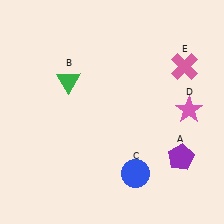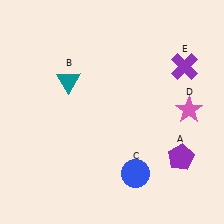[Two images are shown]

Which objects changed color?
B changed from green to teal. E changed from pink to purple.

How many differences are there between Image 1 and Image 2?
There are 2 differences between the two images.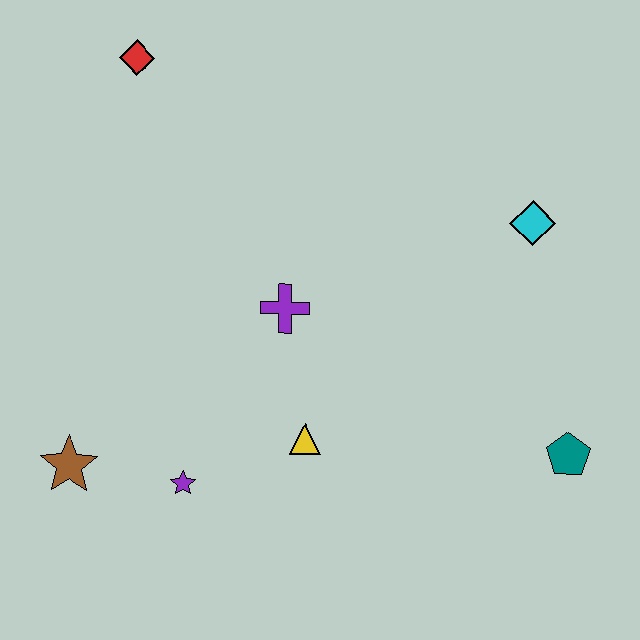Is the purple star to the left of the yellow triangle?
Yes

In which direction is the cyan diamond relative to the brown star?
The cyan diamond is to the right of the brown star.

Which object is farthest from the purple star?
The cyan diamond is farthest from the purple star.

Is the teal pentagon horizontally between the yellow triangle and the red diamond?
No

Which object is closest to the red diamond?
The purple cross is closest to the red diamond.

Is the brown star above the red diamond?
No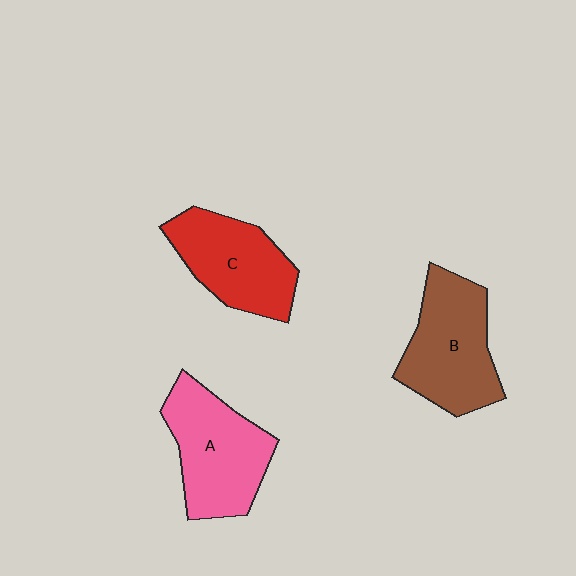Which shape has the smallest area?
Shape C (red).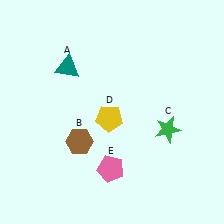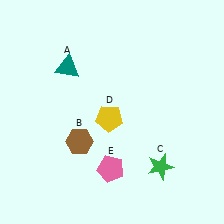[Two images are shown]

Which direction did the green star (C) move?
The green star (C) moved down.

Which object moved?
The green star (C) moved down.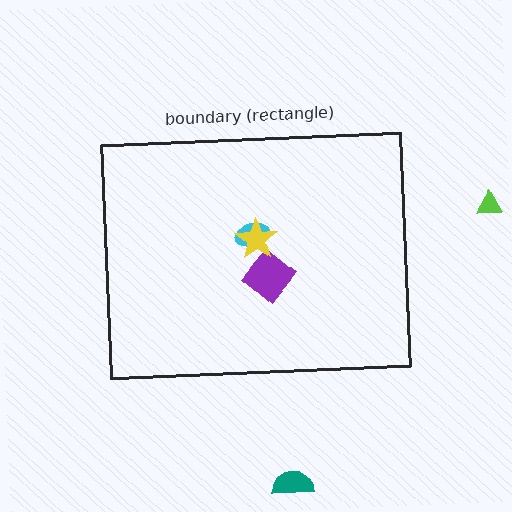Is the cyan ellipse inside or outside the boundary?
Inside.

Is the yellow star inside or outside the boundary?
Inside.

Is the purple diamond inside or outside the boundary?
Inside.